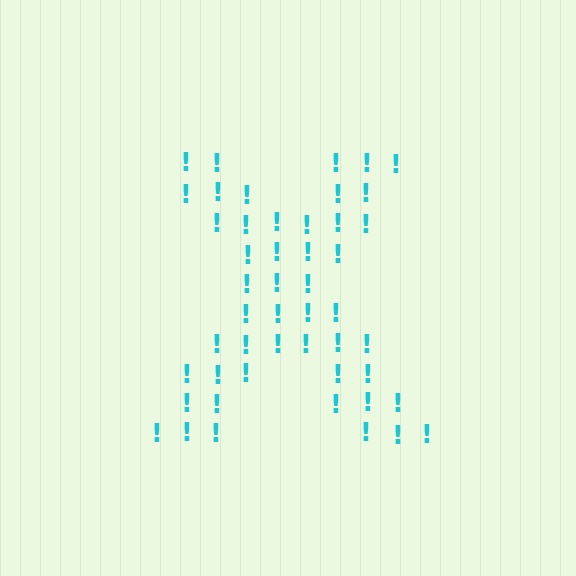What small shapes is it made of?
It is made of small exclamation marks.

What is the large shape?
The large shape is the letter X.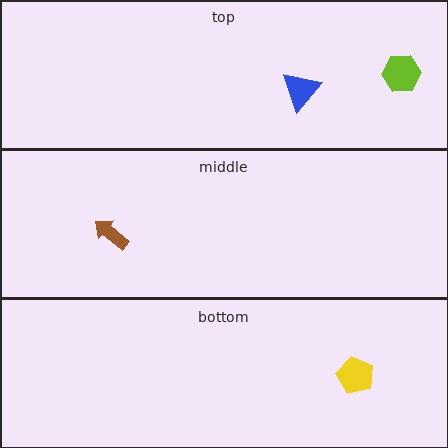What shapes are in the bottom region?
The yellow pentagon.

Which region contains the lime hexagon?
The top region.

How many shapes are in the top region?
2.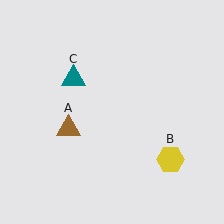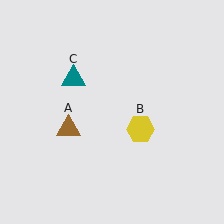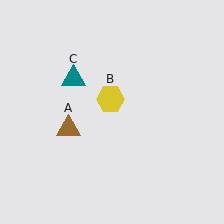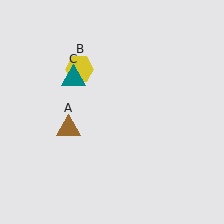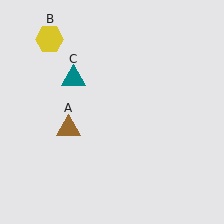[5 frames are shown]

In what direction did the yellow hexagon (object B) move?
The yellow hexagon (object B) moved up and to the left.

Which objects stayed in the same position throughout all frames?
Brown triangle (object A) and teal triangle (object C) remained stationary.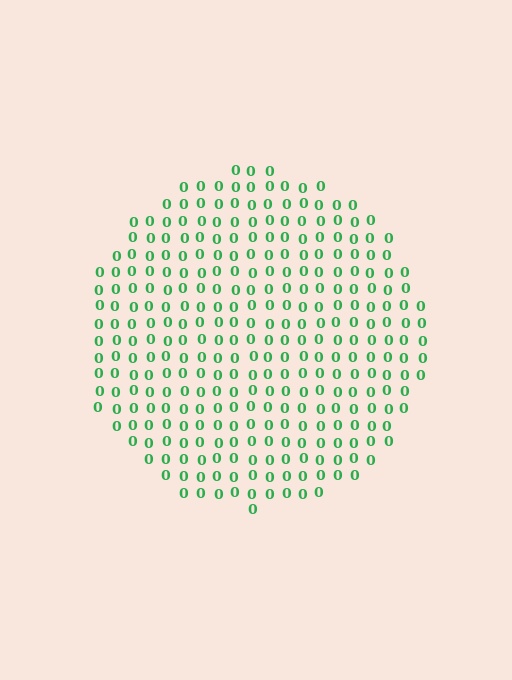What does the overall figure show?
The overall figure shows a circle.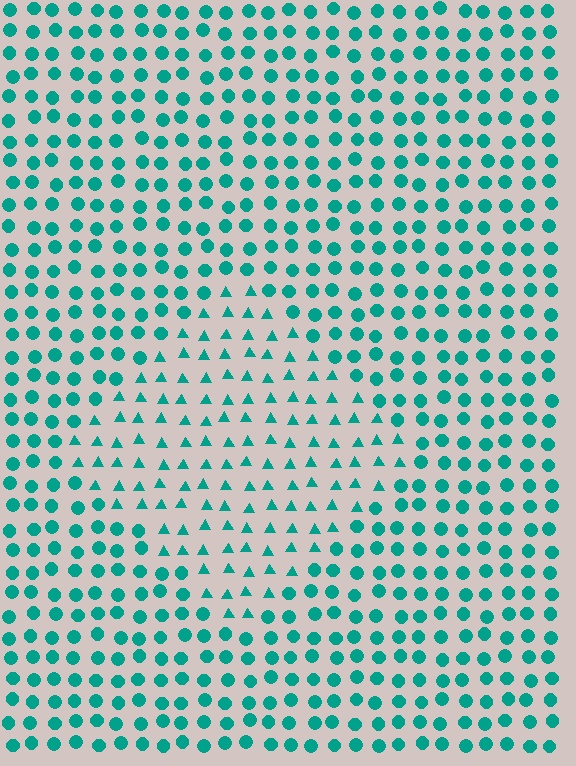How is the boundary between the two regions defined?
The boundary is defined by a change in element shape: triangles inside vs. circles outside. All elements share the same color and spacing.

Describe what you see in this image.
The image is filled with small teal elements arranged in a uniform grid. A diamond-shaped region contains triangles, while the surrounding area contains circles. The boundary is defined purely by the change in element shape.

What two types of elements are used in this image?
The image uses triangles inside the diamond region and circles outside it.